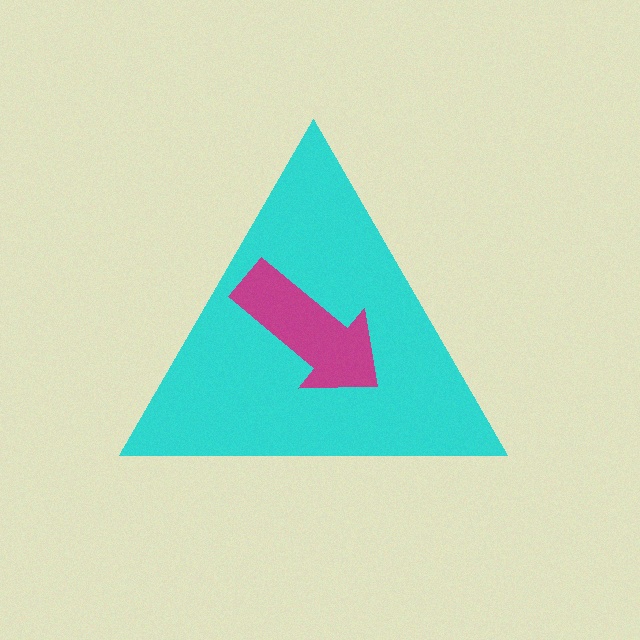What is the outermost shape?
The cyan triangle.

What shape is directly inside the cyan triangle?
The magenta arrow.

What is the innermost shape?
The magenta arrow.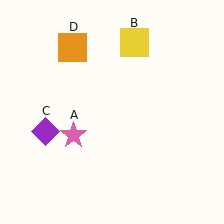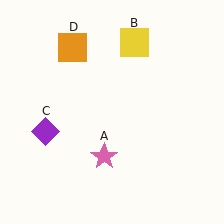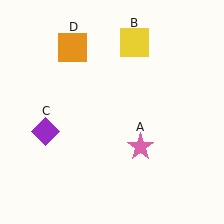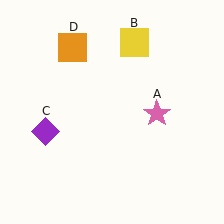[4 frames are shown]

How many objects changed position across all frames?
1 object changed position: pink star (object A).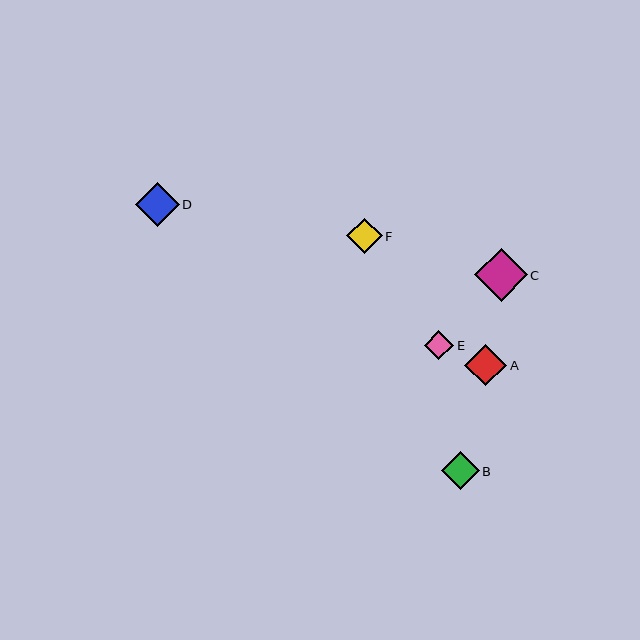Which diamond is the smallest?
Diamond E is the smallest with a size of approximately 29 pixels.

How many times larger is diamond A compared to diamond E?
Diamond A is approximately 1.4 times the size of diamond E.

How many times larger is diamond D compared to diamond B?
Diamond D is approximately 1.2 times the size of diamond B.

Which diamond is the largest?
Diamond C is the largest with a size of approximately 53 pixels.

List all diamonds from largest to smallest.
From largest to smallest: C, D, A, B, F, E.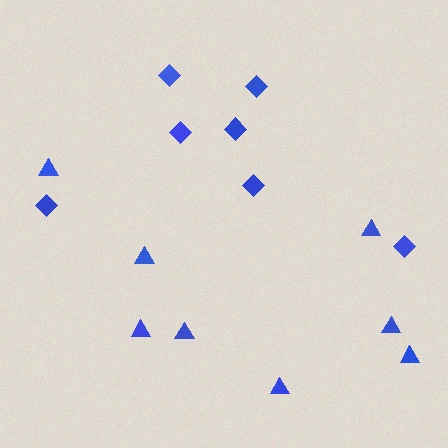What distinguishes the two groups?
There are 2 groups: one group of diamonds (7) and one group of triangles (8).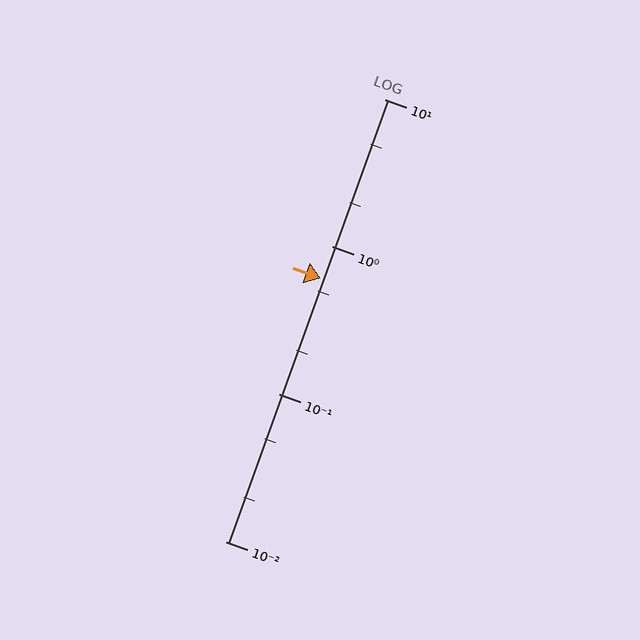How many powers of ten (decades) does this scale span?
The scale spans 3 decades, from 0.01 to 10.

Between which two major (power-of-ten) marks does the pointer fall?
The pointer is between 0.1 and 1.